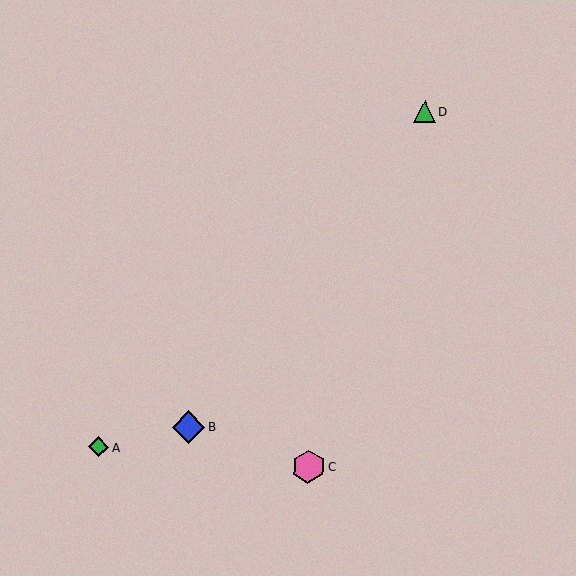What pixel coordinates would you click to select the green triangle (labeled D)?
Click at (425, 112) to select the green triangle D.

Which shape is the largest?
The pink hexagon (labeled C) is the largest.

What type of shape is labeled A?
Shape A is a green diamond.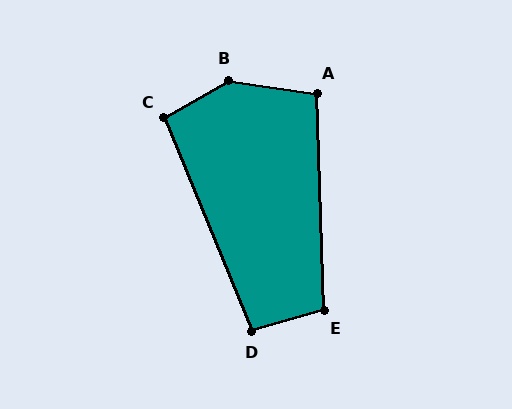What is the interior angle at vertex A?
Approximately 100 degrees (obtuse).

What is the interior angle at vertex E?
Approximately 103 degrees (obtuse).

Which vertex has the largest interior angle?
B, at approximately 142 degrees.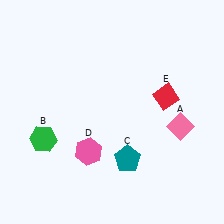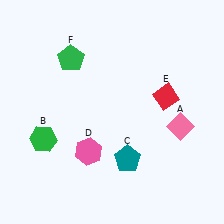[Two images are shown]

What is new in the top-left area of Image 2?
A green pentagon (F) was added in the top-left area of Image 2.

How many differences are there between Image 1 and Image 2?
There is 1 difference between the two images.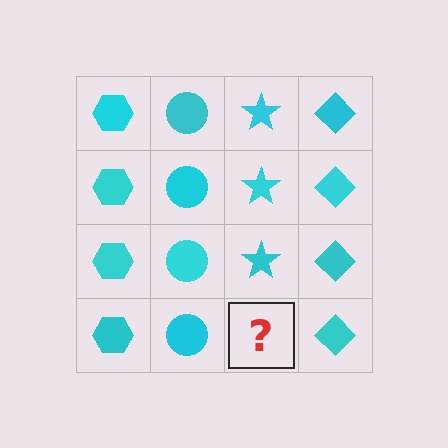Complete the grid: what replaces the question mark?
The question mark should be replaced with a cyan star.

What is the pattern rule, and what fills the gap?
The rule is that each column has a consistent shape. The gap should be filled with a cyan star.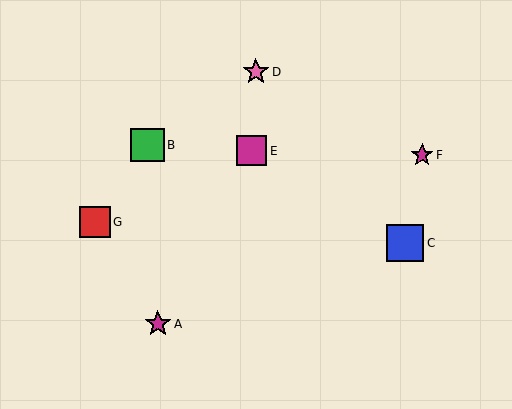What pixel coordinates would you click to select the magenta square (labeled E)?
Click at (251, 151) to select the magenta square E.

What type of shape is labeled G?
Shape G is a red square.